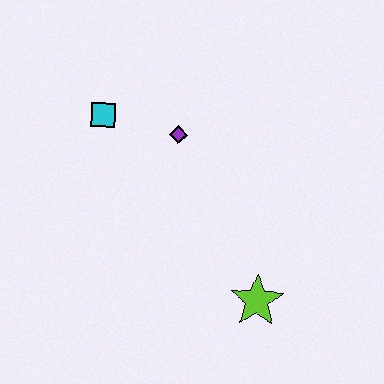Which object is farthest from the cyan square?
The lime star is farthest from the cyan square.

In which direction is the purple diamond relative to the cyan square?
The purple diamond is to the right of the cyan square.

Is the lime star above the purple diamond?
No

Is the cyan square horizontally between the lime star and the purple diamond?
No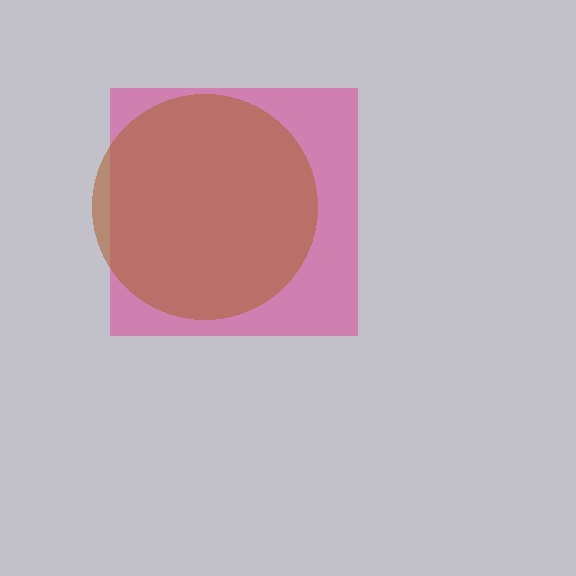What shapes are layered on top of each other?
The layered shapes are: a pink square, a brown circle.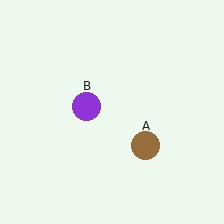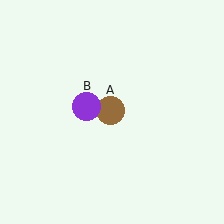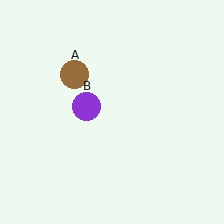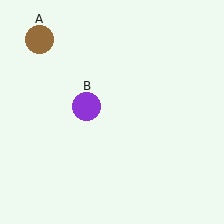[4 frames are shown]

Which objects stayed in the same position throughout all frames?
Purple circle (object B) remained stationary.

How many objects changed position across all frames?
1 object changed position: brown circle (object A).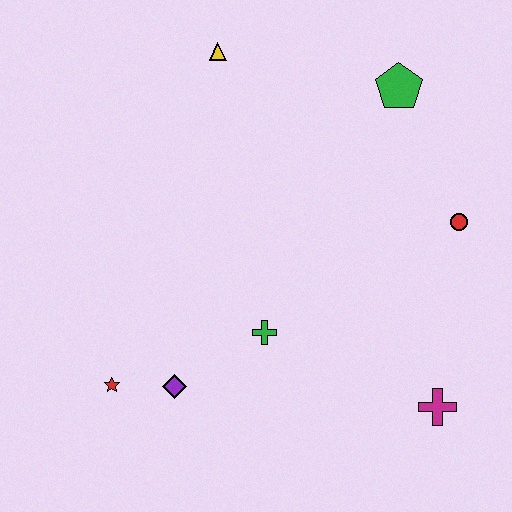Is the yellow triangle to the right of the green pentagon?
No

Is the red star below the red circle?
Yes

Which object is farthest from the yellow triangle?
The magenta cross is farthest from the yellow triangle.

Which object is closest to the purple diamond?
The red star is closest to the purple diamond.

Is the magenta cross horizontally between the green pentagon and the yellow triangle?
No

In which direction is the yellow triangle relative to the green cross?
The yellow triangle is above the green cross.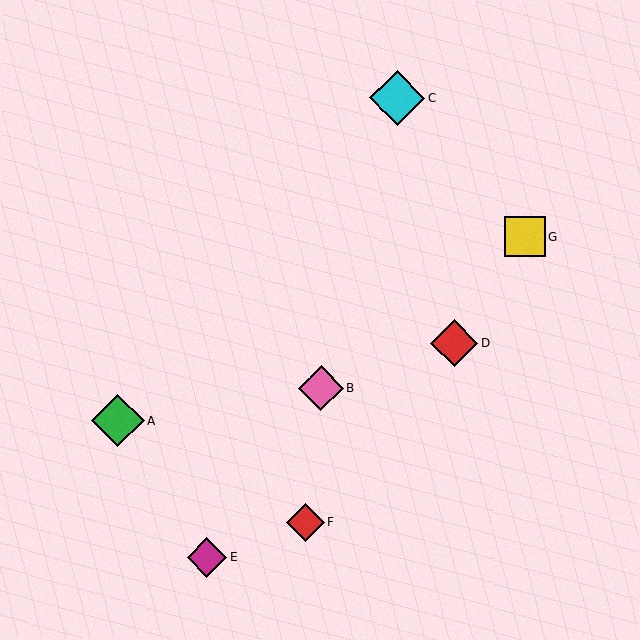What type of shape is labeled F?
Shape F is a red diamond.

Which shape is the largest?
The cyan diamond (labeled C) is the largest.